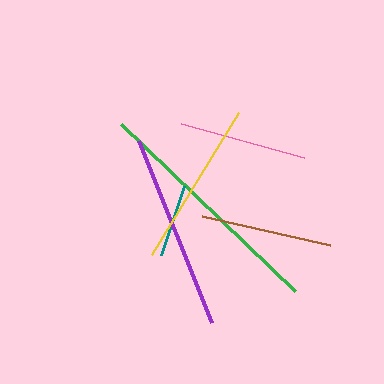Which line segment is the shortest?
The teal line is the shortest at approximately 73 pixels.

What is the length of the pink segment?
The pink segment is approximately 127 pixels long.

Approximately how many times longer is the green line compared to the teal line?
The green line is approximately 3.3 times the length of the teal line.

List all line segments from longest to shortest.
From longest to shortest: green, purple, yellow, brown, pink, teal.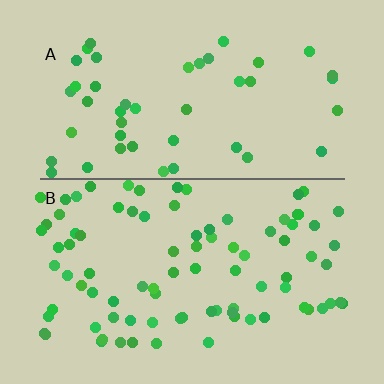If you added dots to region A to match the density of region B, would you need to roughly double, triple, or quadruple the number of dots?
Approximately double.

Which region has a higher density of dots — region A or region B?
B (the bottom).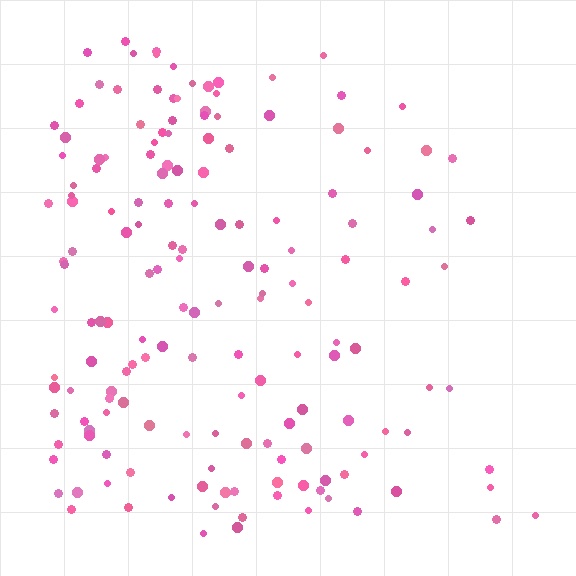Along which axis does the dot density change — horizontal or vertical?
Horizontal.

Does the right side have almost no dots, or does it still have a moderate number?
Still a moderate number, just noticeably fewer than the left.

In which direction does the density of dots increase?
From right to left, with the left side densest.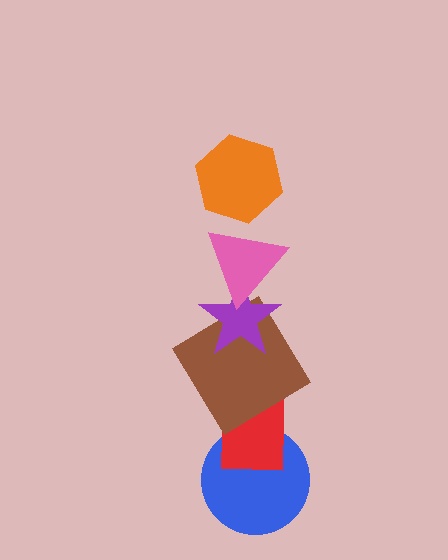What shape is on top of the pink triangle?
The orange hexagon is on top of the pink triangle.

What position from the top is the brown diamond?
The brown diamond is 4th from the top.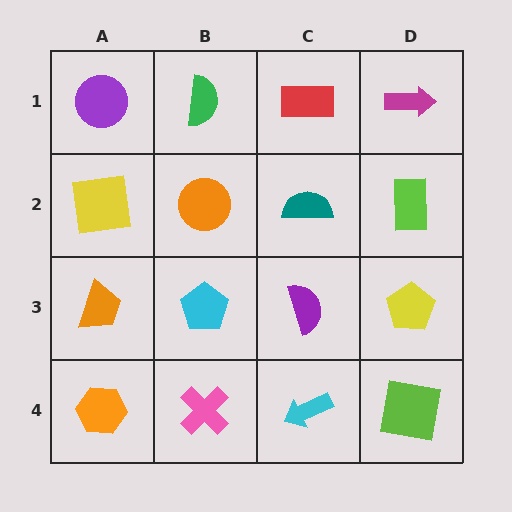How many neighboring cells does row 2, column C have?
4.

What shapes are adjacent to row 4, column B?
A cyan pentagon (row 3, column B), an orange hexagon (row 4, column A), a cyan arrow (row 4, column C).